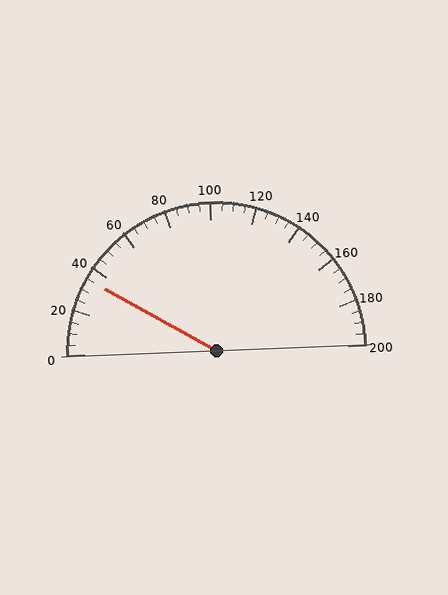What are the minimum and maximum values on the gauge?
The gauge ranges from 0 to 200.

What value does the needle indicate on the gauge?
The needle indicates approximately 35.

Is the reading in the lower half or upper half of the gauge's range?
The reading is in the lower half of the range (0 to 200).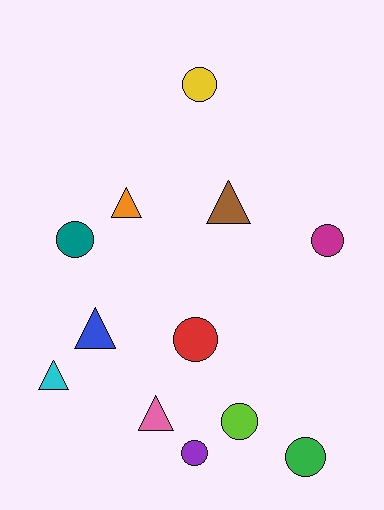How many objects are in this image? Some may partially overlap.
There are 12 objects.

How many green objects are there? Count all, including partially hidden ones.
There is 1 green object.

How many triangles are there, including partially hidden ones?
There are 5 triangles.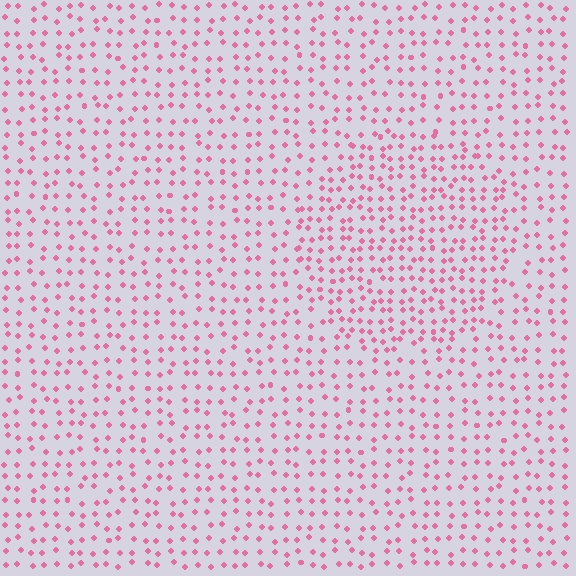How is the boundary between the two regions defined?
The boundary is defined by a change in element density (approximately 1.6x ratio). All elements are the same color, size, and shape.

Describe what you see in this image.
The image contains small pink elements arranged at two different densities. A circle-shaped region is visible where the elements are more densely packed than the surrounding area.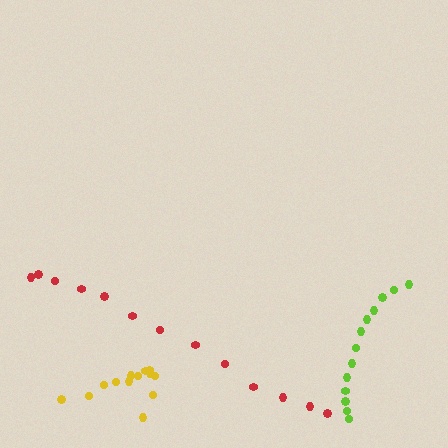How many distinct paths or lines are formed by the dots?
There are 3 distinct paths.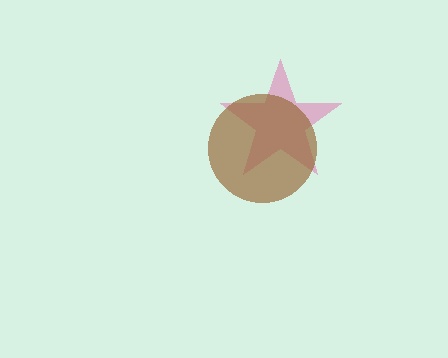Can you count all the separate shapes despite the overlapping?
Yes, there are 2 separate shapes.